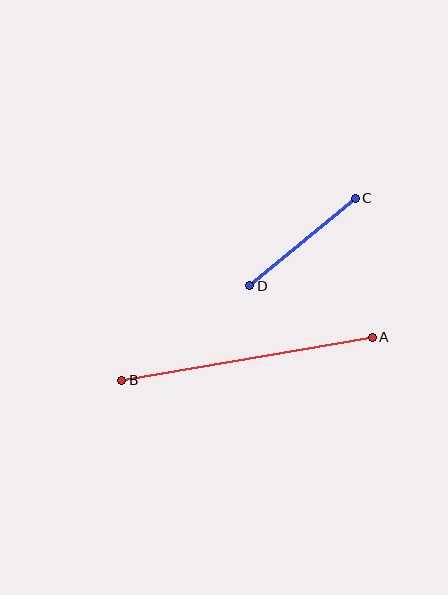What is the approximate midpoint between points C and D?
The midpoint is at approximately (302, 242) pixels.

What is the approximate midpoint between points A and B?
The midpoint is at approximately (247, 359) pixels.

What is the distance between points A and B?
The distance is approximately 254 pixels.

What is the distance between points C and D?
The distance is approximately 137 pixels.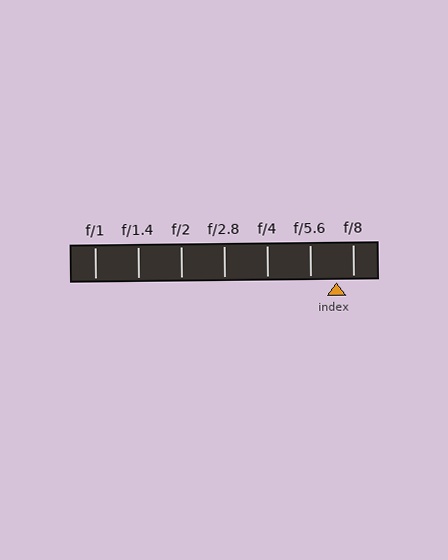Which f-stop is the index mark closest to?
The index mark is closest to f/8.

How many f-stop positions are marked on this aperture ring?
There are 7 f-stop positions marked.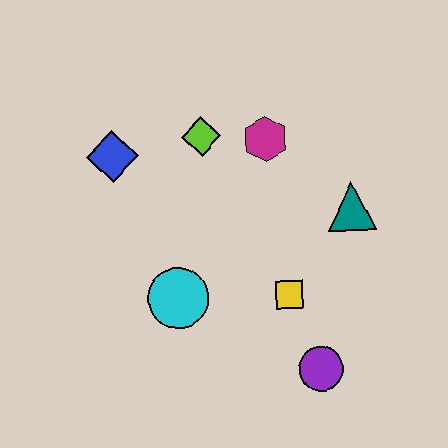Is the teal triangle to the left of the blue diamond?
No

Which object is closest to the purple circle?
The yellow square is closest to the purple circle.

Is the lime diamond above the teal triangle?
Yes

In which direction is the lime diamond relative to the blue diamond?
The lime diamond is to the right of the blue diamond.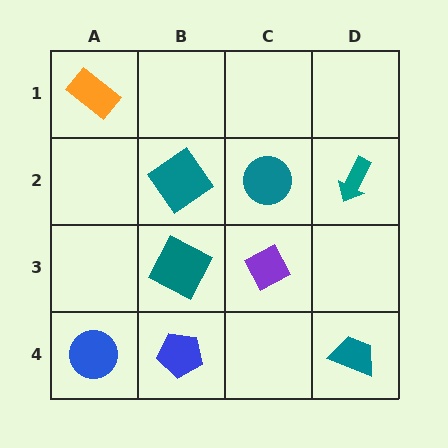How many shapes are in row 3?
2 shapes.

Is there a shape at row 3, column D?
No, that cell is empty.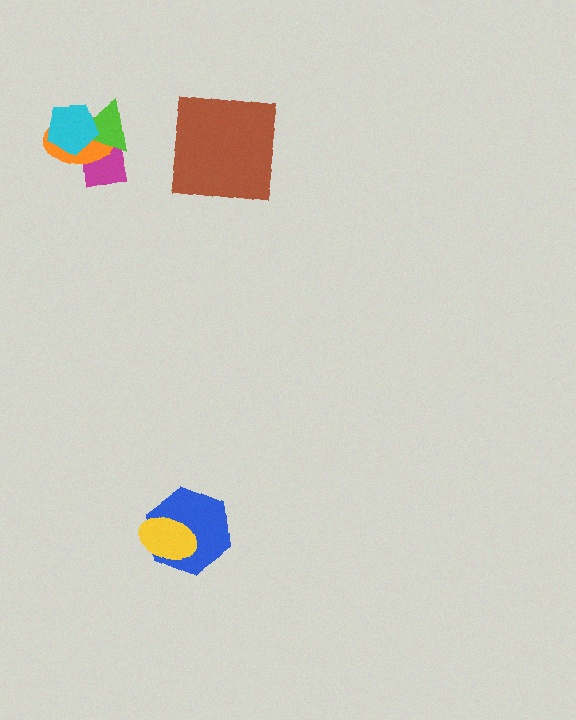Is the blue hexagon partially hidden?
Yes, it is partially covered by another shape.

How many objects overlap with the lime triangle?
3 objects overlap with the lime triangle.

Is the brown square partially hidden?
No, no other shape covers it.